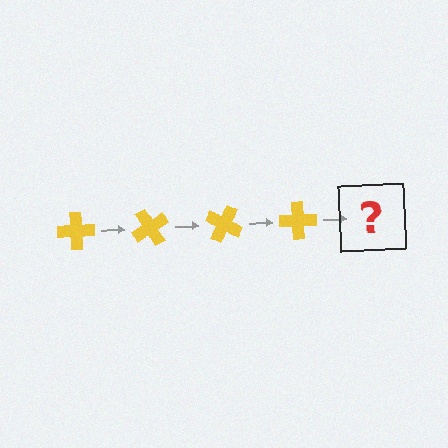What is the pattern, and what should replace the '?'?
The pattern is that the cross rotates 60 degrees each step. The '?' should be a yellow cross rotated 240 degrees.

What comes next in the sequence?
The next element should be a yellow cross rotated 240 degrees.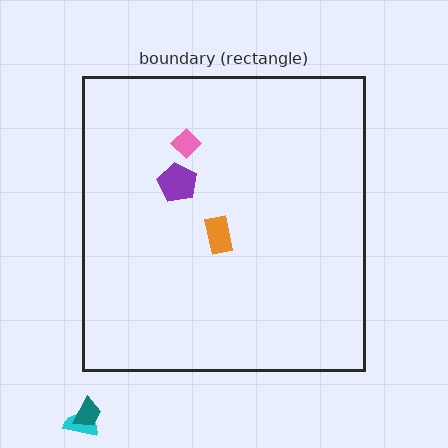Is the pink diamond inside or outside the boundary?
Inside.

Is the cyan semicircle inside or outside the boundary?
Outside.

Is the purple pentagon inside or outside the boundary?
Inside.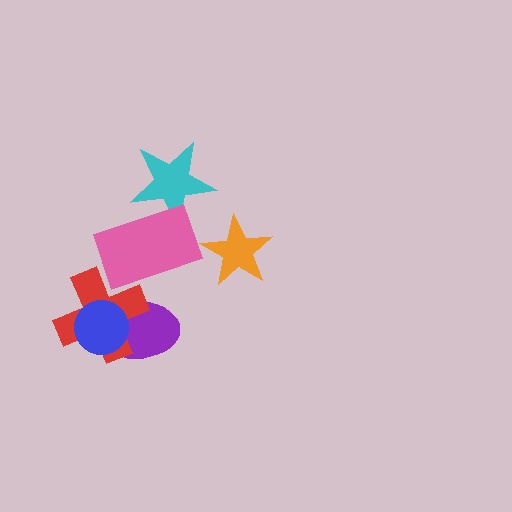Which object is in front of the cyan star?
The pink rectangle is in front of the cyan star.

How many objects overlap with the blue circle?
2 objects overlap with the blue circle.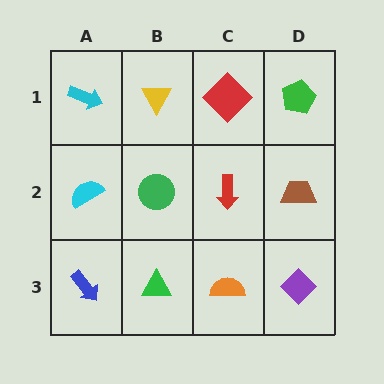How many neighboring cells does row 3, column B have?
3.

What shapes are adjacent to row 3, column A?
A cyan semicircle (row 2, column A), a green triangle (row 3, column B).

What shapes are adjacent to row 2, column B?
A yellow triangle (row 1, column B), a green triangle (row 3, column B), a cyan semicircle (row 2, column A), a red arrow (row 2, column C).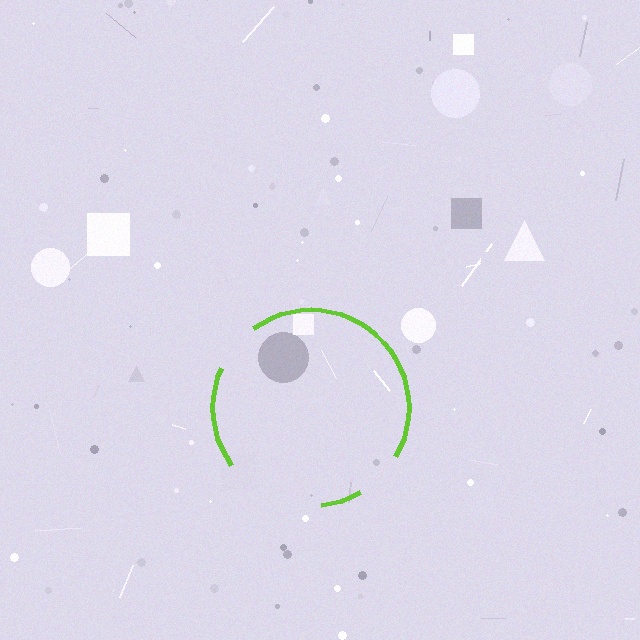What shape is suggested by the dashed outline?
The dashed outline suggests a circle.